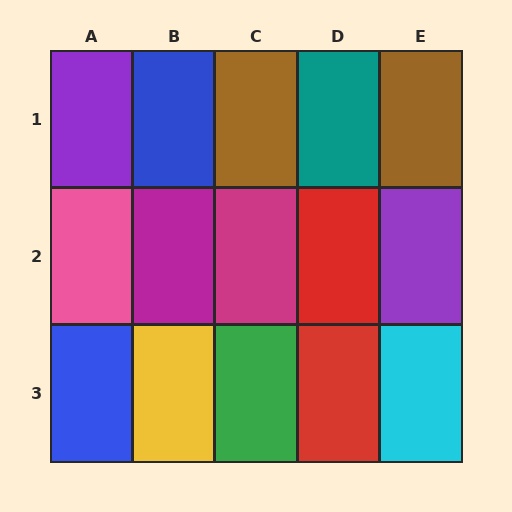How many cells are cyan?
1 cell is cyan.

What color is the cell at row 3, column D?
Red.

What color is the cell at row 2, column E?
Purple.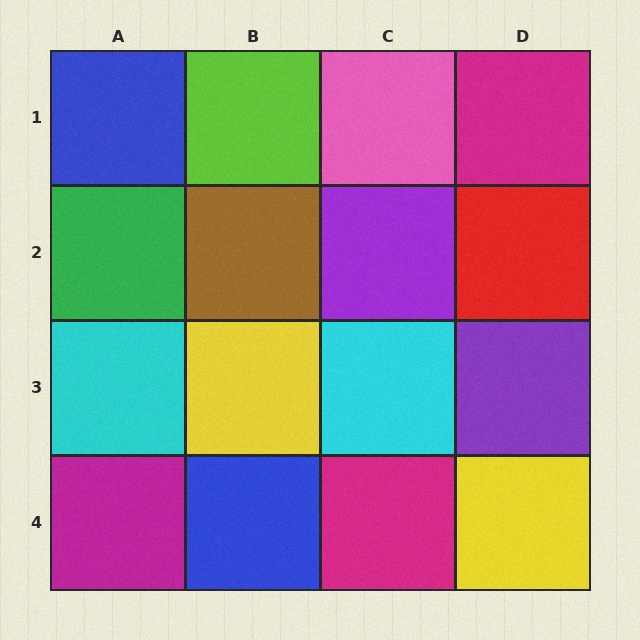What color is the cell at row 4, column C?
Magenta.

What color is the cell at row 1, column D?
Magenta.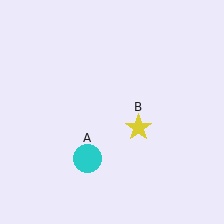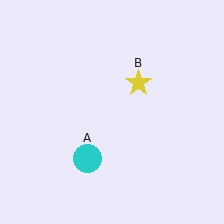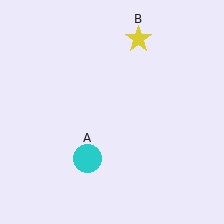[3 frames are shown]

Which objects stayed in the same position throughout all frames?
Cyan circle (object A) remained stationary.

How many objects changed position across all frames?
1 object changed position: yellow star (object B).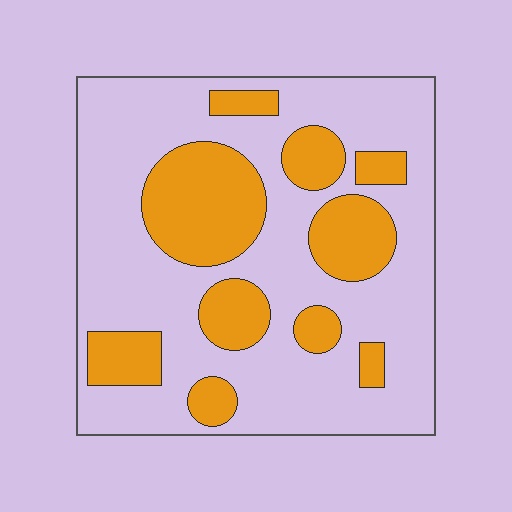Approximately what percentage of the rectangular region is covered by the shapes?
Approximately 30%.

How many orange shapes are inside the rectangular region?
10.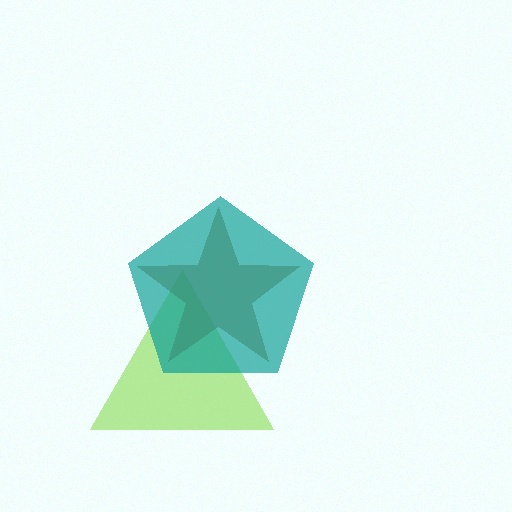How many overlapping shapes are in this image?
There are 3 overlapping shapes in the image.